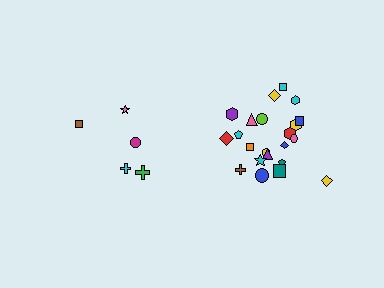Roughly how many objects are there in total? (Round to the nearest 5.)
Roughly 25 objects in total.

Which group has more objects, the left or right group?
The right group.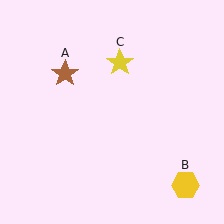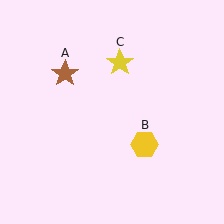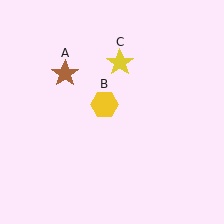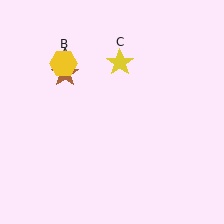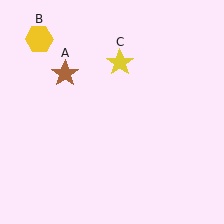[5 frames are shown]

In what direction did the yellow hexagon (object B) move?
The yellow hexagon (object B) moved up and to the left.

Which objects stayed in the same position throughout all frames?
Brown star (object A) and yellow star (object C) remained stationary.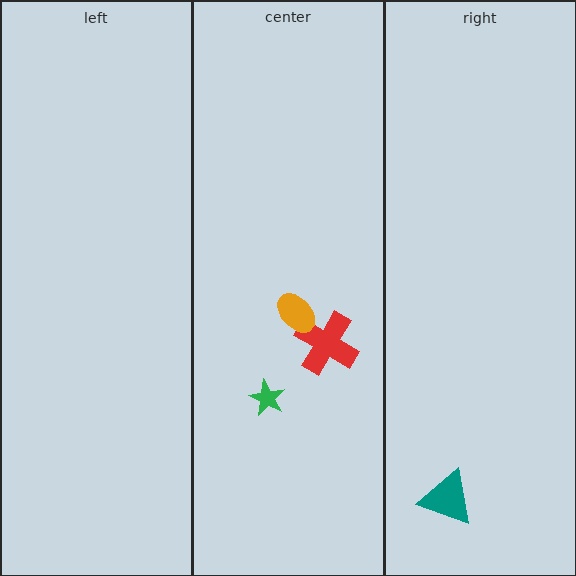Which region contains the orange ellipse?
The center region.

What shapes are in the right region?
The teal triangle.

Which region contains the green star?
The center region.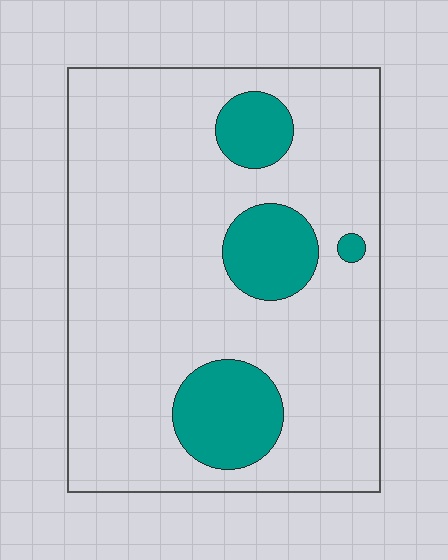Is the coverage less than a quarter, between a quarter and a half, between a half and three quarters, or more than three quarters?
Less than a quarter.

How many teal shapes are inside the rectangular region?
4.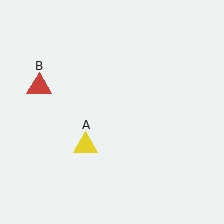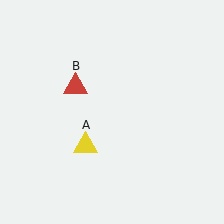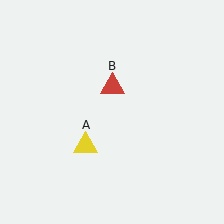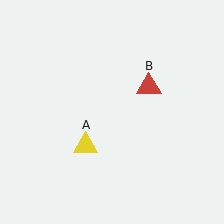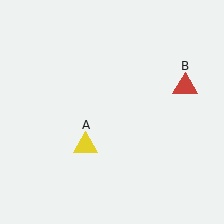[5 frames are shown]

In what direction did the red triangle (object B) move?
The red triangle (object B) moved right.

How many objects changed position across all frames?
1 object changed position: red triangle (object B).